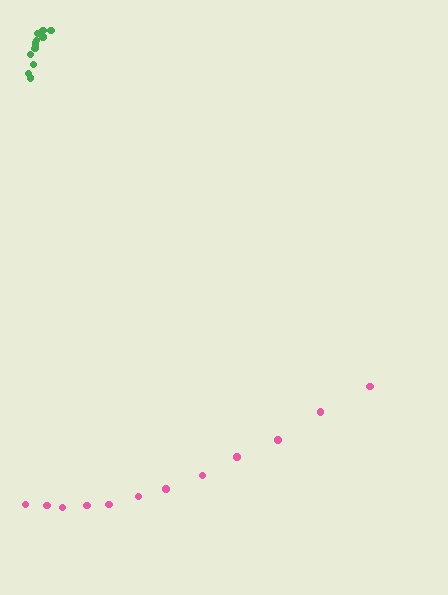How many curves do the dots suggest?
There are 2 distinct paths.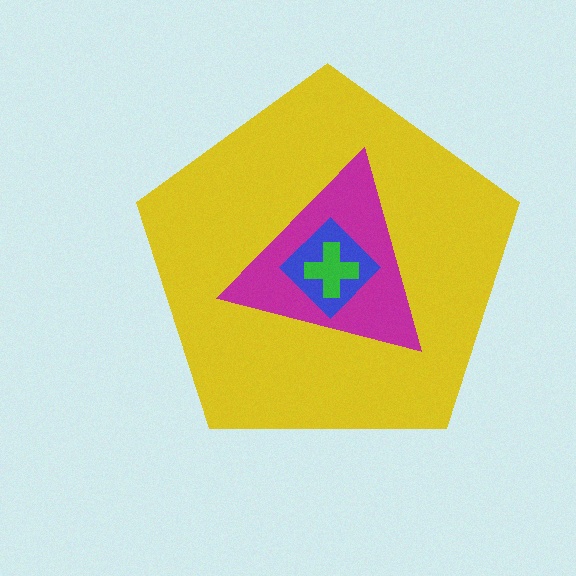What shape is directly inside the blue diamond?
The green cross.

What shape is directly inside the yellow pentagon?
The magenta triangle.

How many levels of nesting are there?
4.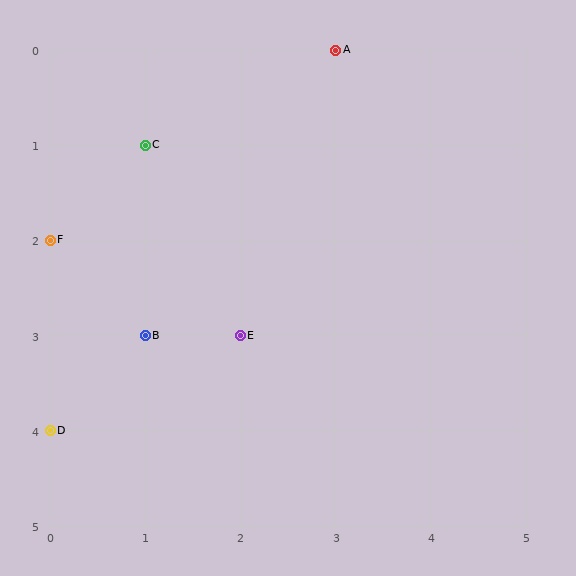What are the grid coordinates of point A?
Point A is at grid coordinates (3, 0).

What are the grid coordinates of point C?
Point C is at grid coordinates (1, 1).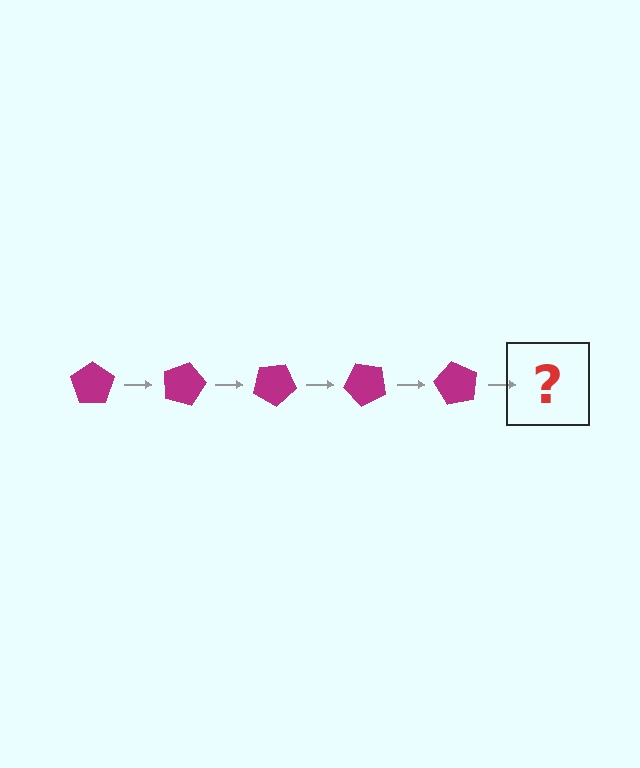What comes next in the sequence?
The next element should be a magenta pentagon rotated 75 degrees.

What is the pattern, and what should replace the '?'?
The pattern is that the pentagon rotates 15 degrees each step. The '?' should be a magenta pentagon rotated 75 degrees.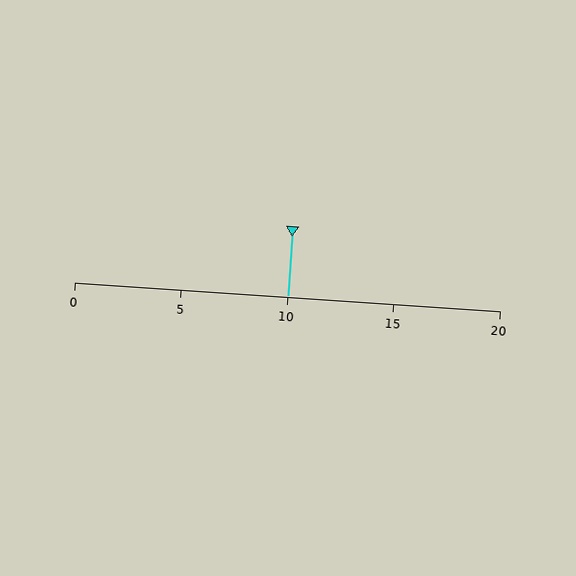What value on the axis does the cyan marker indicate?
The marker indicates approximately 10.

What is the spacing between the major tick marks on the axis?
The major ticks are spaced 5 apart.